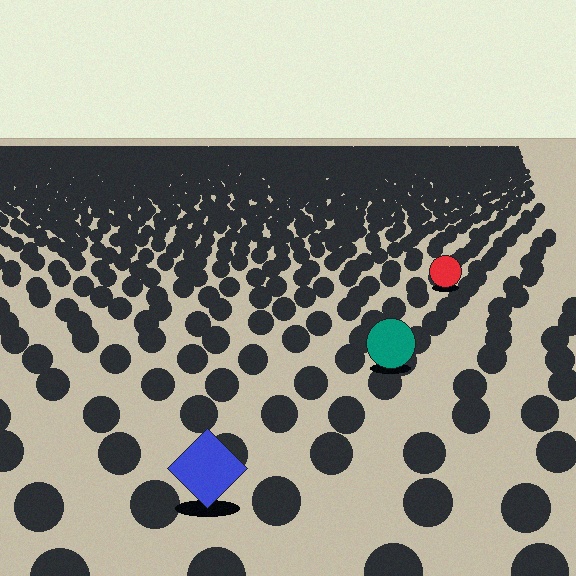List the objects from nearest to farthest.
From nearest to farthest: the blue diamond, the teal circle, the red circle.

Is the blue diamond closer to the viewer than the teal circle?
Yes. The blue diamond is closer — you can tell from the texture gradient: the ground texture is coarser near it.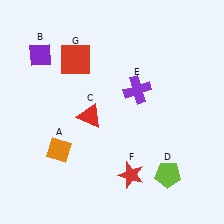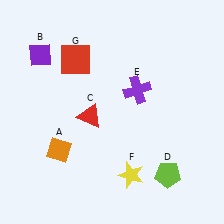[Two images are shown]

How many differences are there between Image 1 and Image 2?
There is 1 difference between the two images.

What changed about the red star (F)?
In Image 1, F is red. In Image 2, it changed to yellow.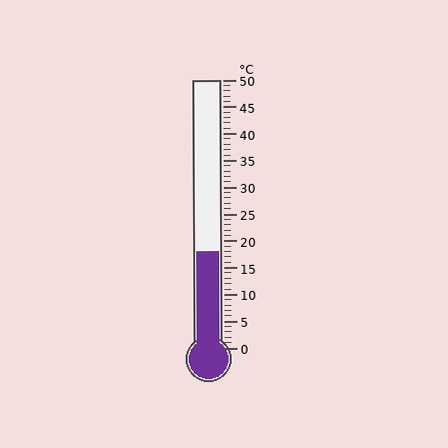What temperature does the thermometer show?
The thermometer shows approximately 18°C.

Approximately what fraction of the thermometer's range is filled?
The thermometer is filled to approximately 35% of its range.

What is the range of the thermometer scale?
The thermometer scale ranges from 0°C to 50°C.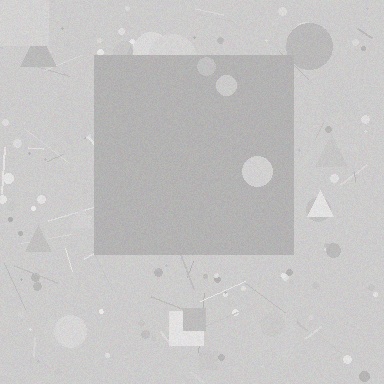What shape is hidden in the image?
A square is hidden in the image.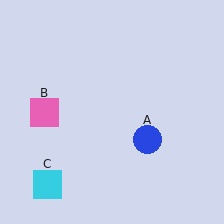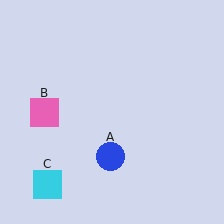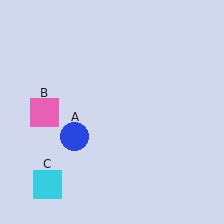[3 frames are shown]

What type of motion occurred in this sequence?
The blue circle (object A) rotated clockwise around the center of the scene.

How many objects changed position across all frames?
1 object changed position: blue circle (object A).